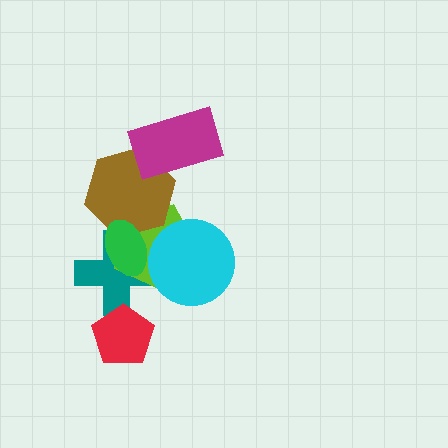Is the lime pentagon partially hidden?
Yes, it is partially covered by another shape.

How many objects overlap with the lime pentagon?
4 objects overlap with the lime pentagon.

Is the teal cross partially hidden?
Yes, it is partially covered by another shape.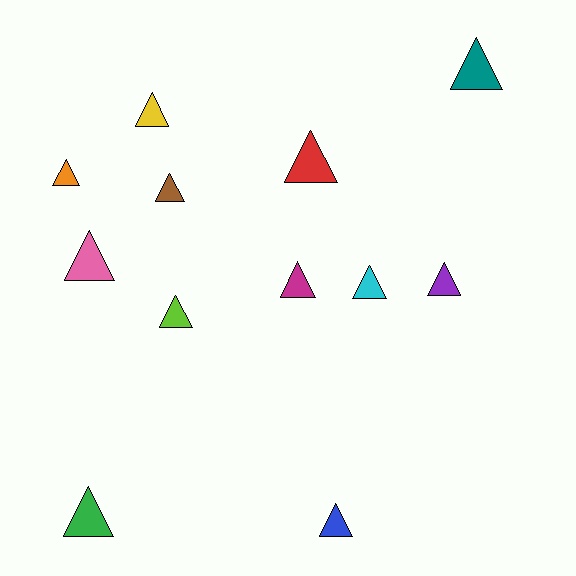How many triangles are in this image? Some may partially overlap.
There are 12 triangles.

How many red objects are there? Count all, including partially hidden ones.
There is 1 red object.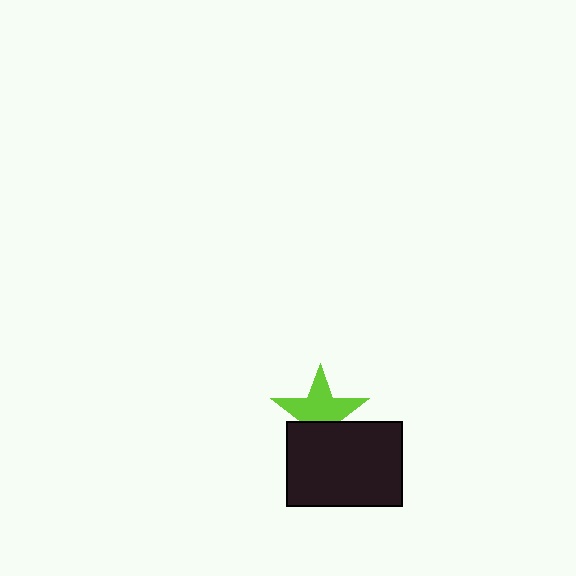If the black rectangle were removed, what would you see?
You would see the complete lime star.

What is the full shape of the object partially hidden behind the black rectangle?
The partially hidden object is a lime star.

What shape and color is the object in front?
The object in front is a black rectangle.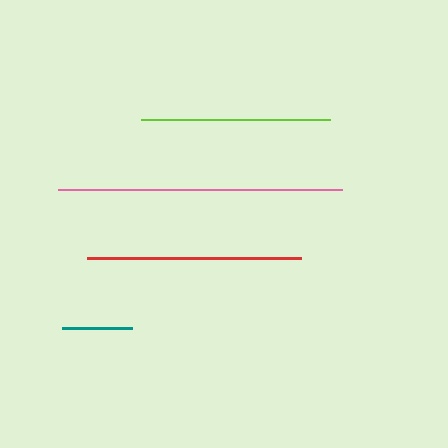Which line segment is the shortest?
The teal line is the shortest at approximately 70 pixels.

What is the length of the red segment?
The red segment is approximately 214 pixels long.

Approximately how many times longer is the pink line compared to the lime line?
The pink line is approximately 1.5 times the length of the lime line.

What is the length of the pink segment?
The pink segment is approximately 284 pixels long.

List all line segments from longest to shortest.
From longest to shortest: pink, red, lime, teal.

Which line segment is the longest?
The pink line is the longest at approximately 284 pixels.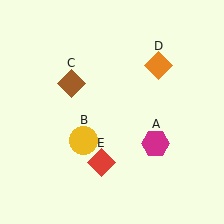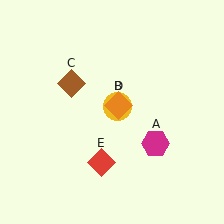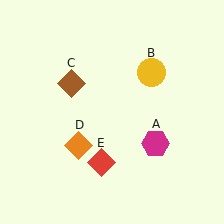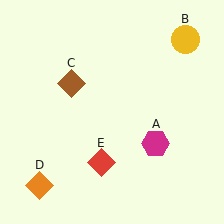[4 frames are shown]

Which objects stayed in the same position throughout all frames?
Magenta hexagon (object A) and brown diamond (object C) and red diamond (object E) remained stationary.